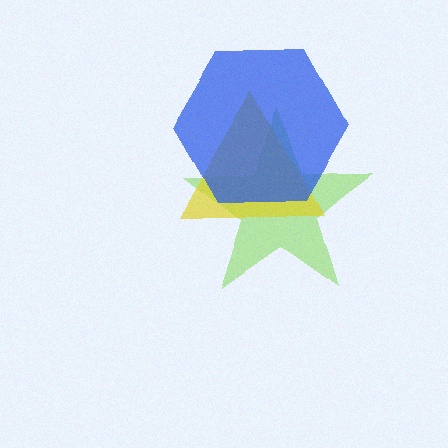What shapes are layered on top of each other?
The layered shapes are: a lime star, a yellow triangle, a blue hexagon.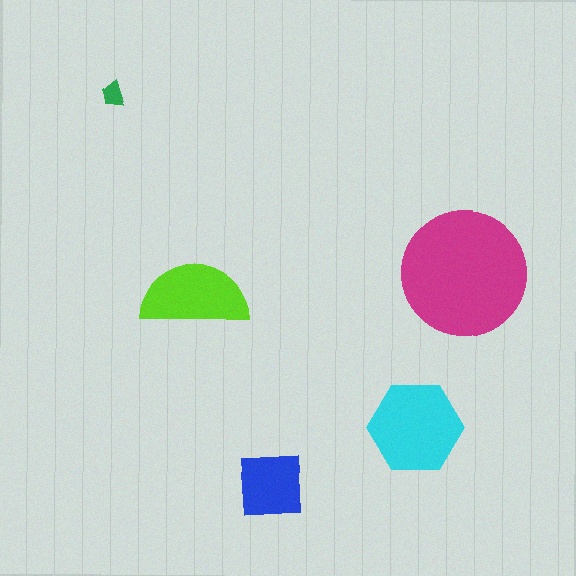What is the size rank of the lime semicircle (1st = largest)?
3rd.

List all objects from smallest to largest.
The green trapezoid, the blue square, the lime semicircle, the cyan hexagon, the magenta circle.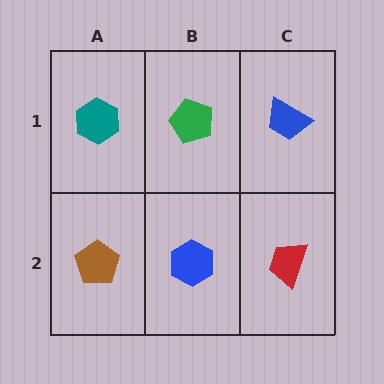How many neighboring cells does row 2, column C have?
2.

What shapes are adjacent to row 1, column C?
A red trapezoid (row 2, column C), a green pentagon (row 1, column B).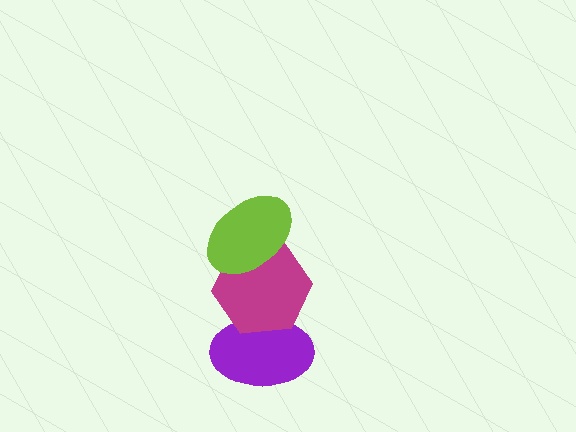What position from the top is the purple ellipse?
The purple ellipse is 3rd from the top.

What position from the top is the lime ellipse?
The lime ellipse is 1st from the top.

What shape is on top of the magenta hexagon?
The lime ellipse is on top of the magenta hexagon.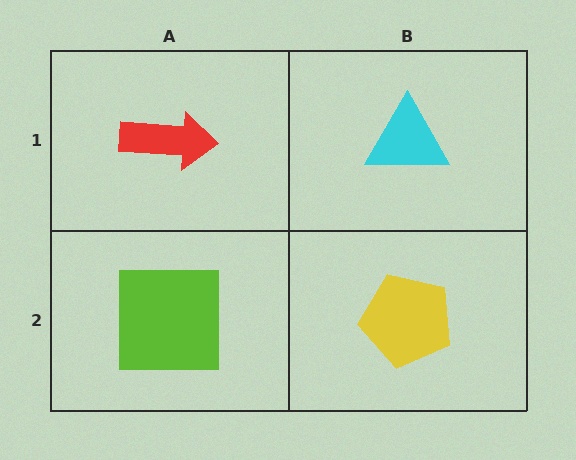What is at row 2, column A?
A lime square.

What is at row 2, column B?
A yellow pentagon.